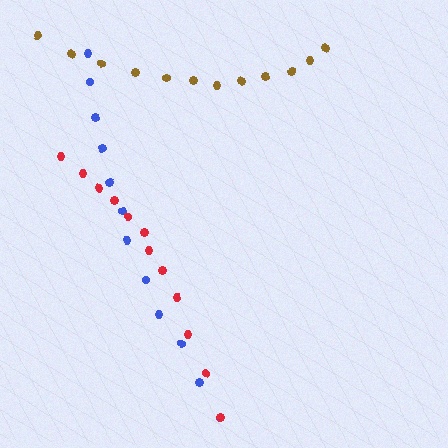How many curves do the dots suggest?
There are 3 distinct paths.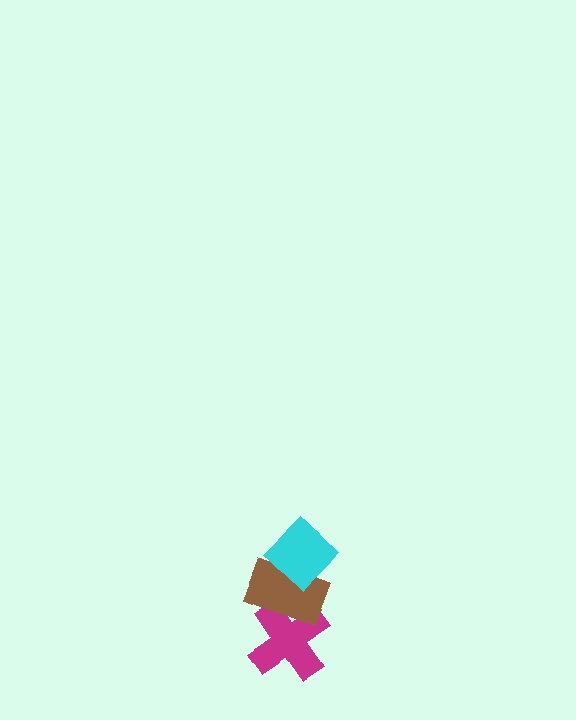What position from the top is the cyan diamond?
The cyan diamond is 1st from the top.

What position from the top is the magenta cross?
The magenta cross is 3rd from the top.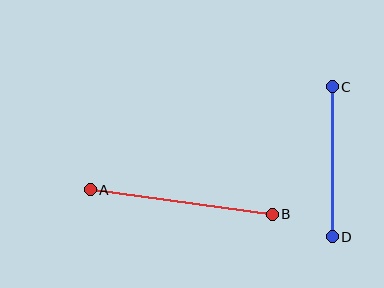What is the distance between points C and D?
The distance is approximately 150 pixels.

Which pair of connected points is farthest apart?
Points A and B are farthest apart.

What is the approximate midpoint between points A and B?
The midpoint is at approximately (181, 202) pixels.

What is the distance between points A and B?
The distance is approximately 184 pixels.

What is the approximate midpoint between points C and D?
The midpoint is at approximately (332, 162) pixels.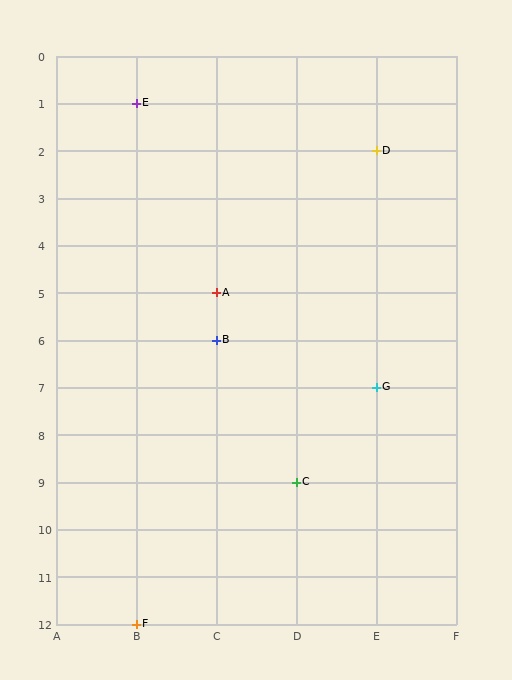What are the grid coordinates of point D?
Point D is at grid coordinates (E, 2).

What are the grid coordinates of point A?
Point A is at grid coordinates (C, 5).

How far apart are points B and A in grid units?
Points B and A are 1 row apart.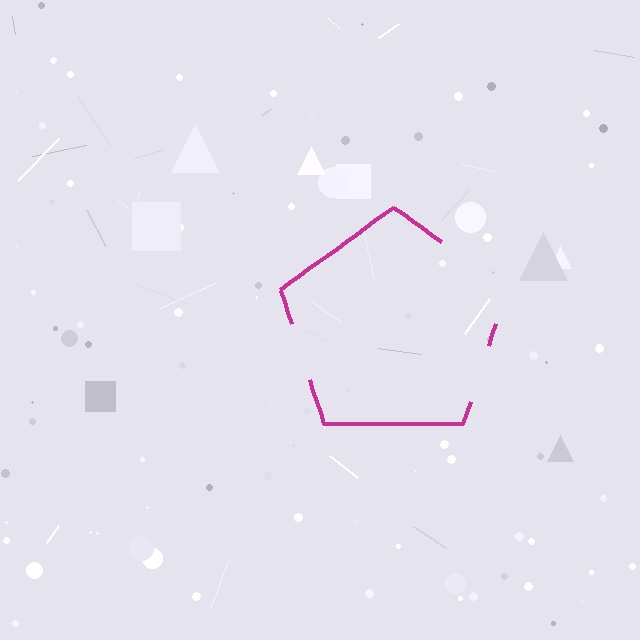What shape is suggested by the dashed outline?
The dashed outline suggests a pentagon.